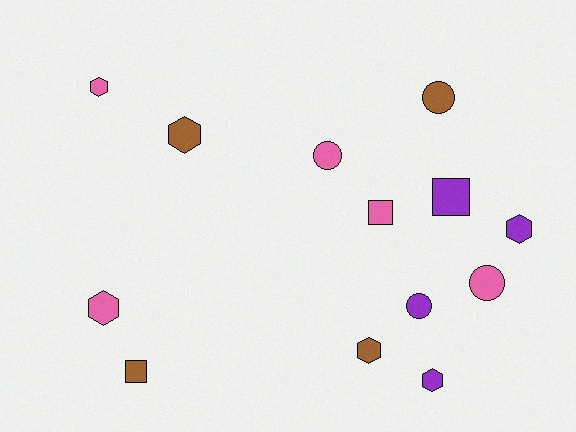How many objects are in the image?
There are 13 objects.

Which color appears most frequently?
Pink, with 5 objects.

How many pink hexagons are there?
There are 2 pink hexagons.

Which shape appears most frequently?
Hexagon, with 6 objects.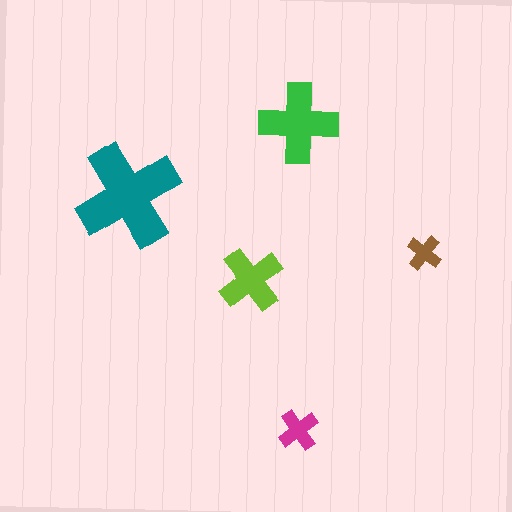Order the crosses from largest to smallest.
the teal one, the green one, the lime one, the magenta one, the brown one.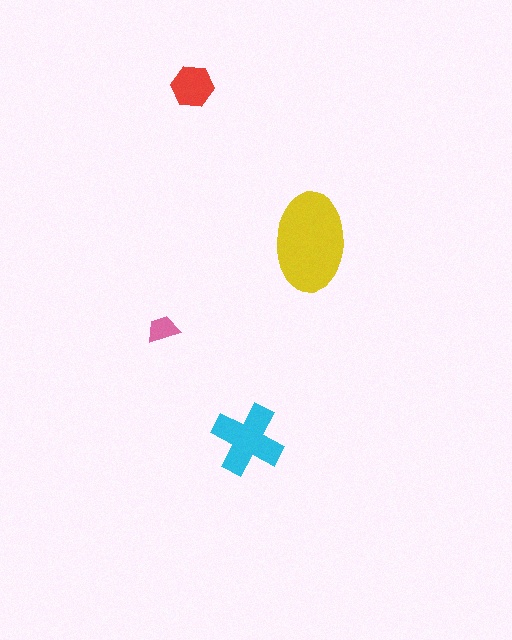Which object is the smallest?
The pink trapezoid.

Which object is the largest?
The yellow ellipse.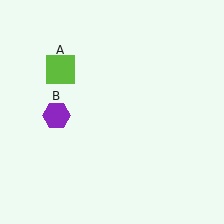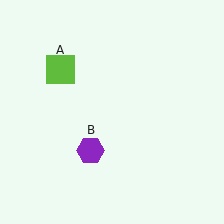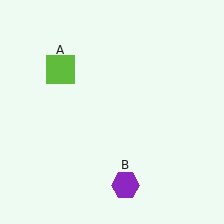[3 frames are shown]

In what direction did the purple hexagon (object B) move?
The purple hexagon (object B) moved down and to the right.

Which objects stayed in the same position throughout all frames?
Lime square (object A) remained stationary.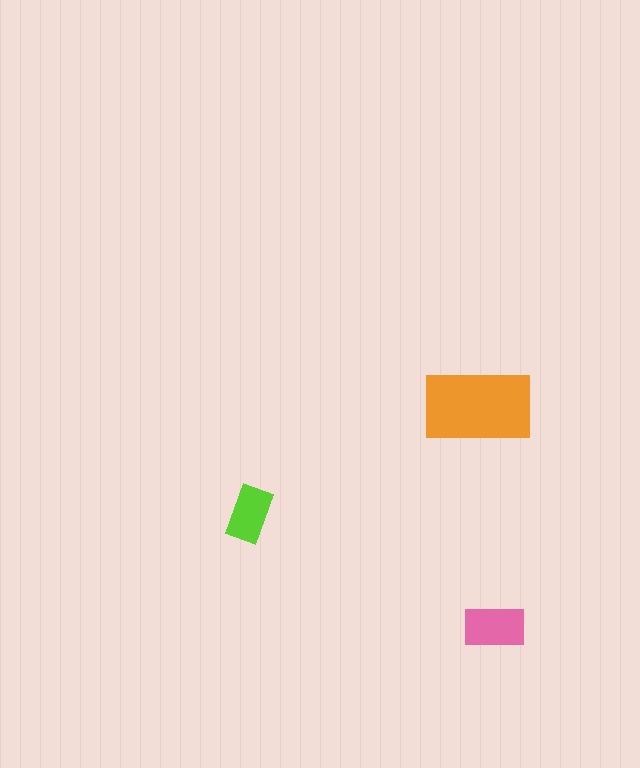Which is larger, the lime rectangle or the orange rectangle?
The orange one.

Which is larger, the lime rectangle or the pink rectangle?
The pink one.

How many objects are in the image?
There are 3 objects in the image.